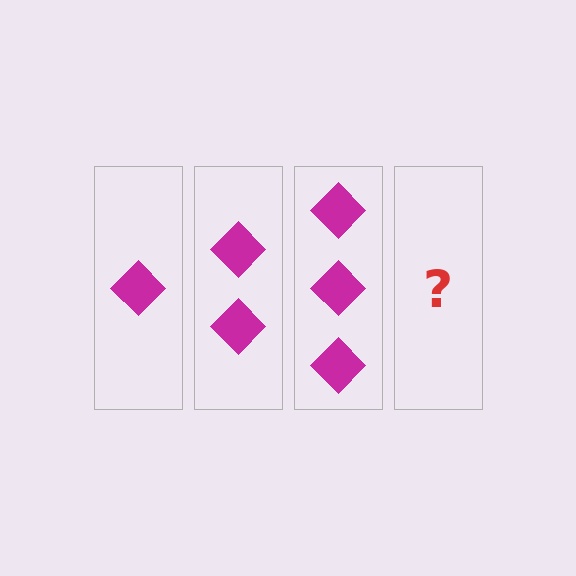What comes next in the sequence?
The next element should be 4 diamonds.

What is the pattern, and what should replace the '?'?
The pattern is that each step adds one more diamond. The '?' should be 4 diamonds.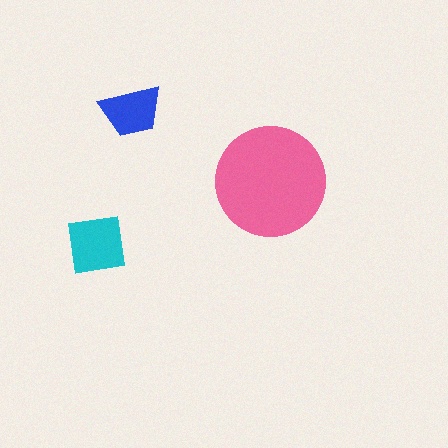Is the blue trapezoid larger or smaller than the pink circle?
Smaller.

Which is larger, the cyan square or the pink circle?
The pink circle.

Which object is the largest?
The pink circle.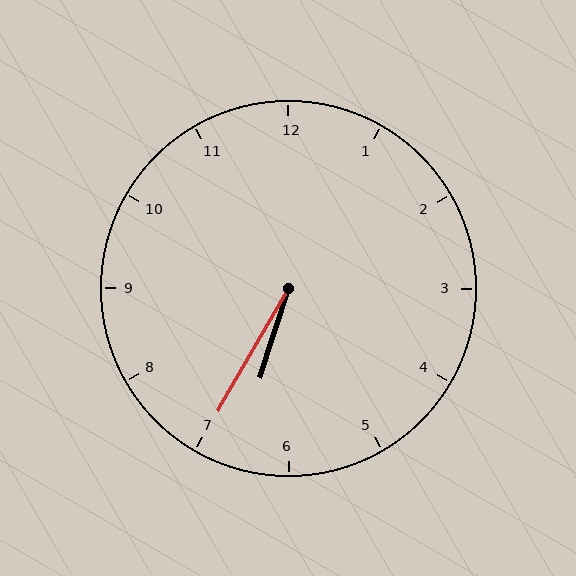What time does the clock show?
6:35.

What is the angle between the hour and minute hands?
Approximately 12 degrees.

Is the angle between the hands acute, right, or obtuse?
It is acute.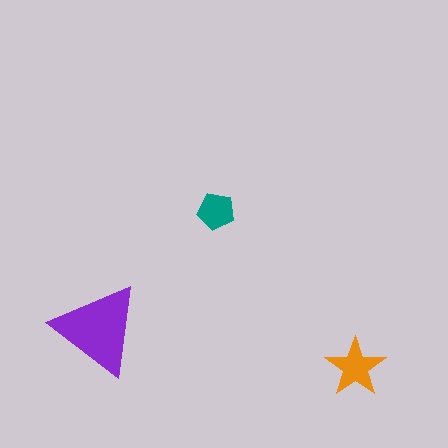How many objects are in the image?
There are 3 objects in the image.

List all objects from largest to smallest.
The purple triangle, the orange star, the teal pentagon.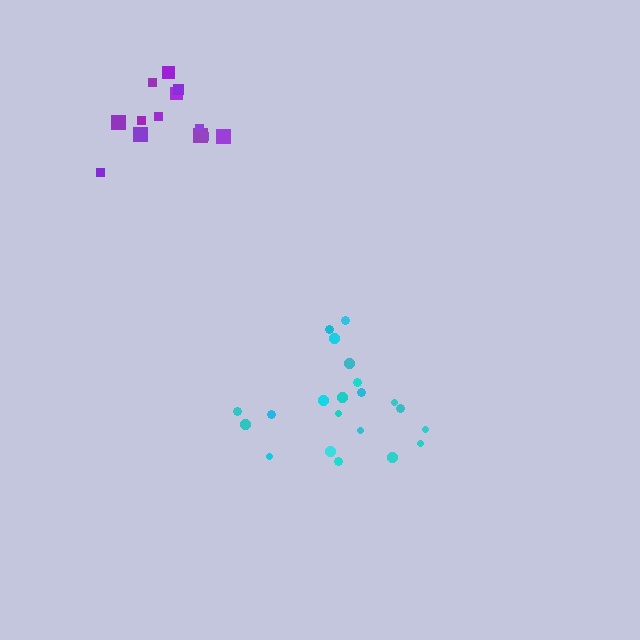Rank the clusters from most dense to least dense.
purple, cyan.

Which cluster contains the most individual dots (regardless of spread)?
Cyan (21).